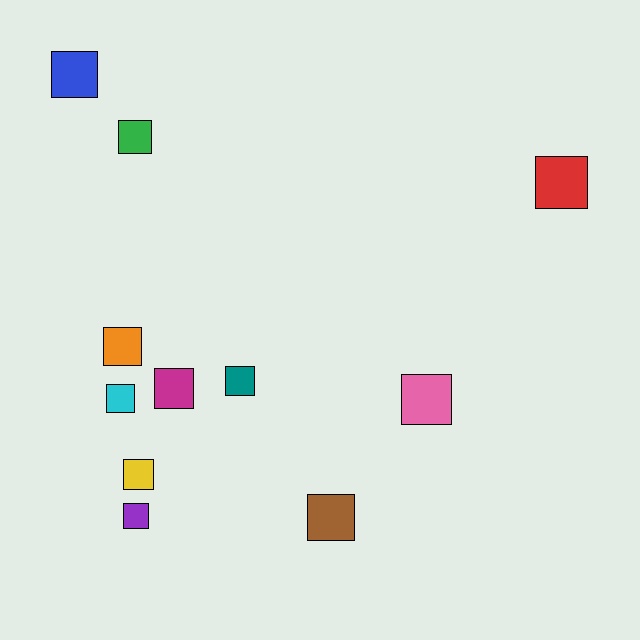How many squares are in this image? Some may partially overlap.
There are 11 squares.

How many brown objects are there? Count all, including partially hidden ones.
There is 1 brown object.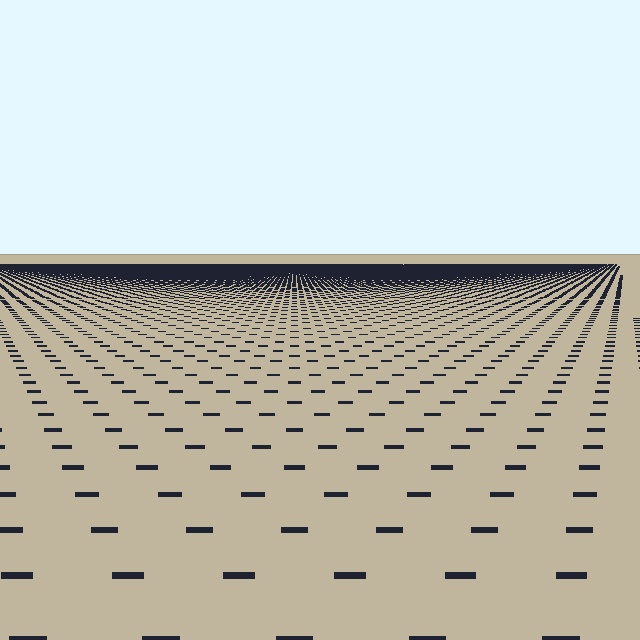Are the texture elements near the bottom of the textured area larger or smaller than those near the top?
Larger. Near the bottom, elements are closer to the viewer and appear at a bigger on-screen size.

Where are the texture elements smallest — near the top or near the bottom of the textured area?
Near the top.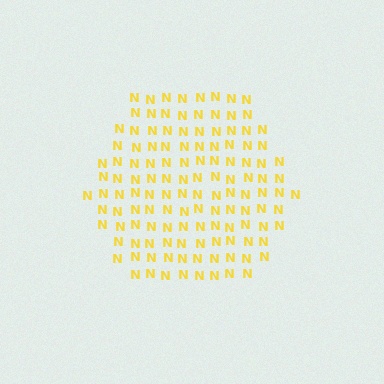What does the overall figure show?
The overall figure shows a hexagon.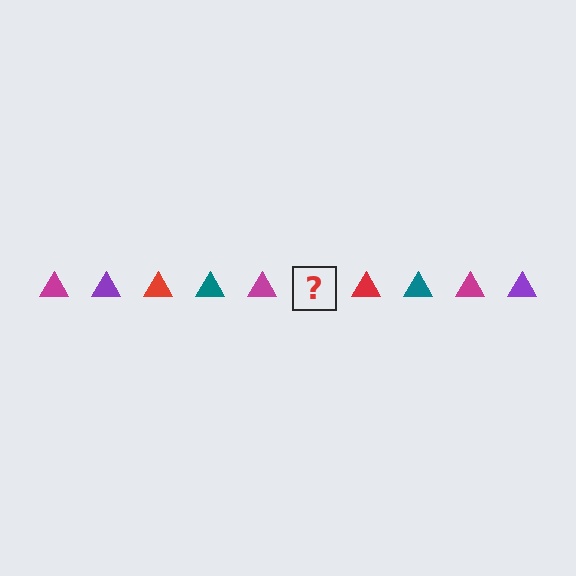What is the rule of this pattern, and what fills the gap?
The rule is that the pattern cycles through magenta, purple, red, teal triangles. The gap should be filled with a purple triangle.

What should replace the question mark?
The question mark should be replaced with a purple triangle.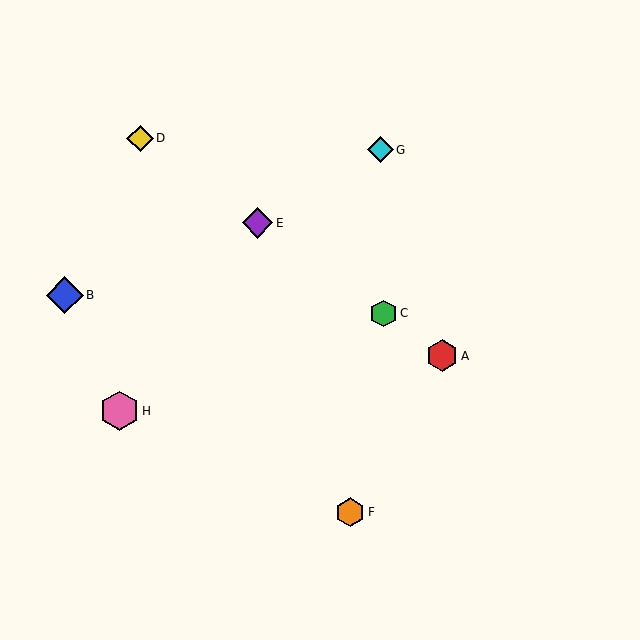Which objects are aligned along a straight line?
Objects A, C, D, E are aligned along a straight line.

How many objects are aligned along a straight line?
4 objects (A, C, D, E) are aligned along a straight line.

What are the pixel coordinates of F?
Object F is at (350, 512).